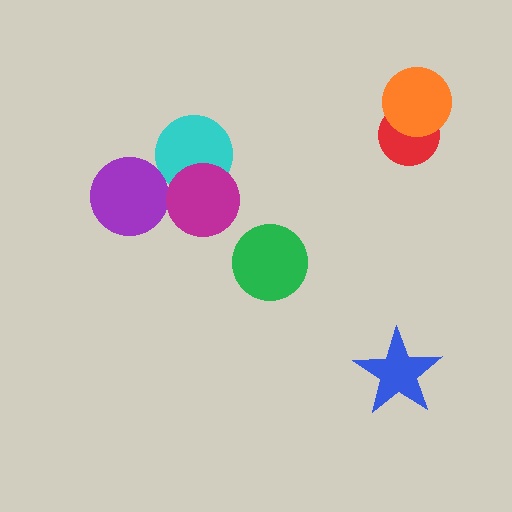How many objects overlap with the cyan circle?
1 object overlaps with the cyan circle.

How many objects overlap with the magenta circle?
1 object overlaps with the magenta circle.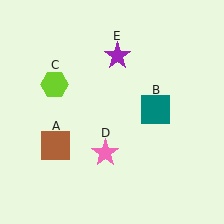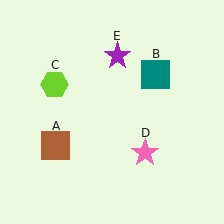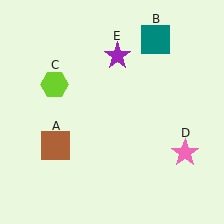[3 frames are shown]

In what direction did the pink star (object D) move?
The pink star (object D) moved right.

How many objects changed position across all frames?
2 objects changed position: teal square (object B), pink star (object D).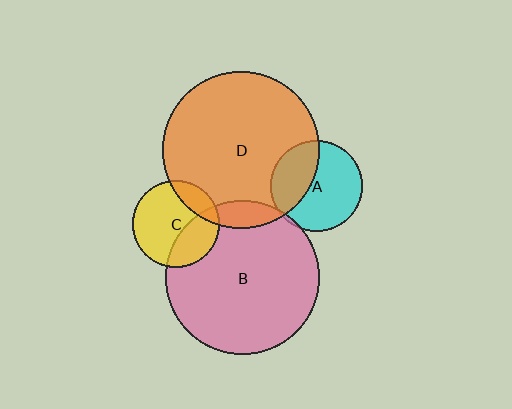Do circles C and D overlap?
Yes.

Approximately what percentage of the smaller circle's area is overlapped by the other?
Approximately 20%.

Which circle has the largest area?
Circle D (orange).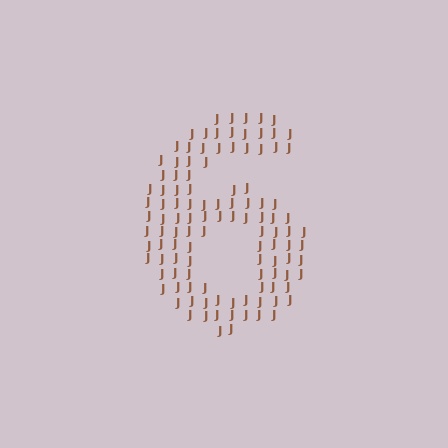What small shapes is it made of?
It is made of small letter J's.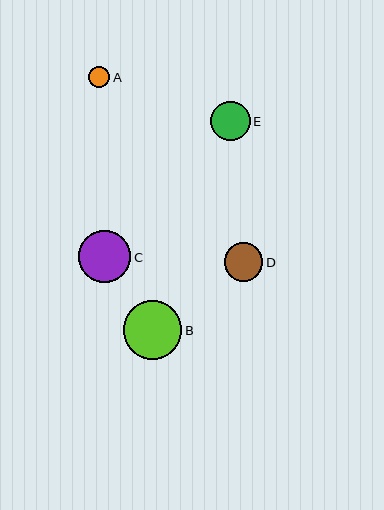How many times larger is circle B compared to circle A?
Circle B is approximately 2.8 times the size of circle A.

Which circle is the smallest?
Circle A is the smallest with a size of approximately 21 pixels.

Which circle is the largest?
Circle B is the largest with a size of approximately 59 pixels.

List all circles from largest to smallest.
From largest to smallest: B, C, E, D, A.